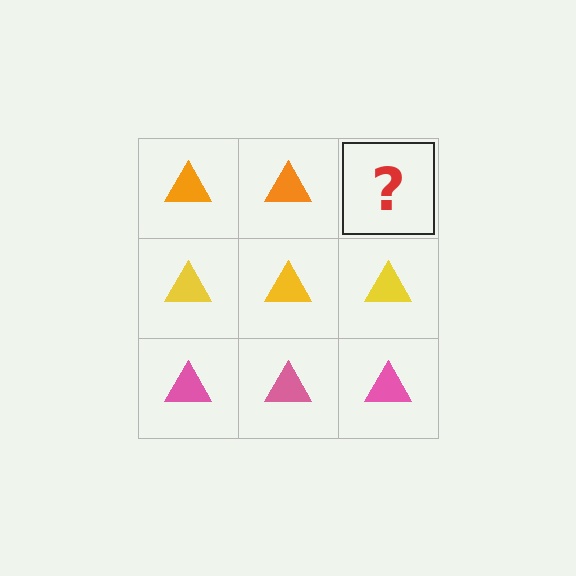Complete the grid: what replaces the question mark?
The question mark should be replaced with an orange triangle.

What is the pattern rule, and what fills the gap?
The rule is that each row has a consistent color. The gap should be filled with an orange triangle.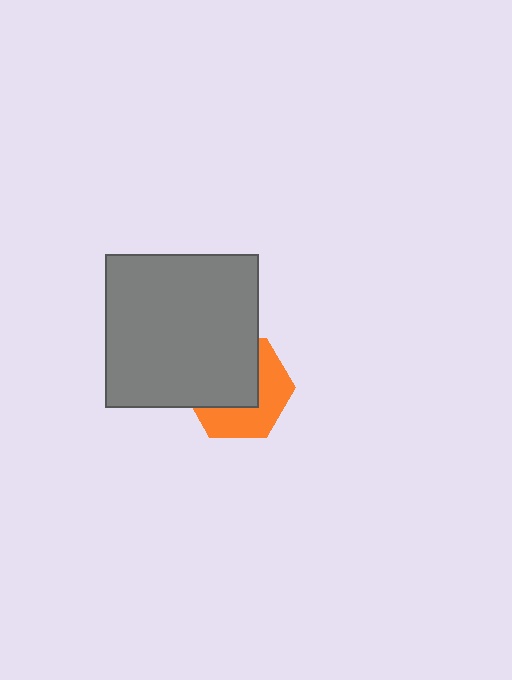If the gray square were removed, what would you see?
You would see the complete orange hexagon.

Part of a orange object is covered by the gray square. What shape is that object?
It is a hexagon.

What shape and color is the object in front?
The object in front is a gray square.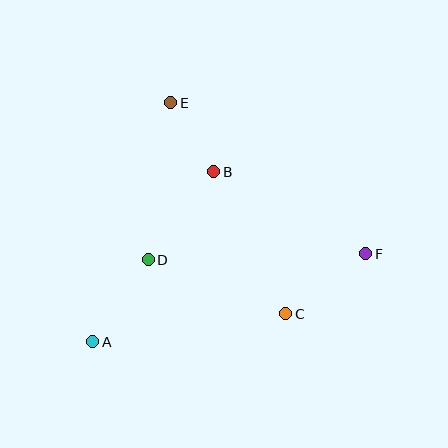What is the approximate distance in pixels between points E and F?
The distance between E and F is approximately 247 pixels.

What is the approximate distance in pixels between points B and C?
The distance between B and C is approximately 159 pixels.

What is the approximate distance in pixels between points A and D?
The distance between A and D is approximately 99 pixels.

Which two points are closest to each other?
Points B and E are closest to each other.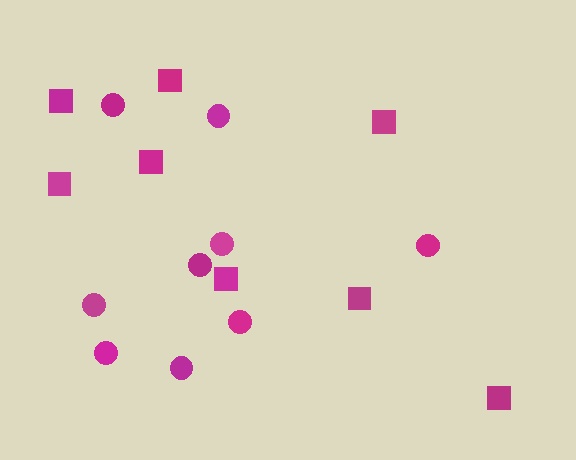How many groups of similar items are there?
There are 2 groups: one group of squares (8) and one group of circles (9).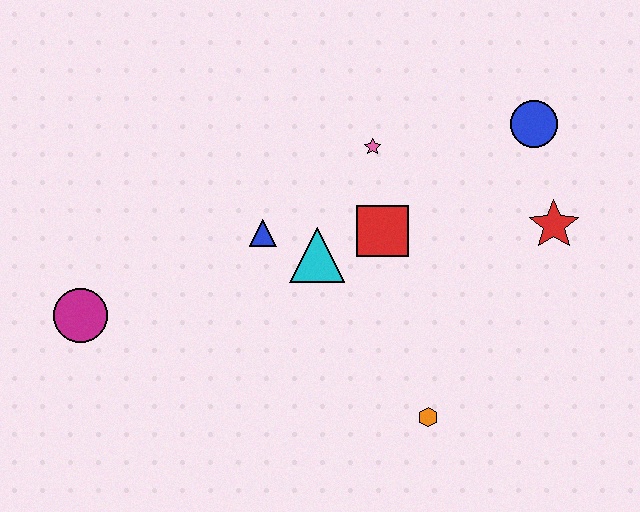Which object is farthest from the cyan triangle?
The blue circle is farthest from the cyan triangle.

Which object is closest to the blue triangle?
The cyan triangle is closest to the blue triangle.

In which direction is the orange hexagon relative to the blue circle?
The orange hexagon is below the blue circle.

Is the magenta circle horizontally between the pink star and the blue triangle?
No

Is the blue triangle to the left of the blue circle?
Yes